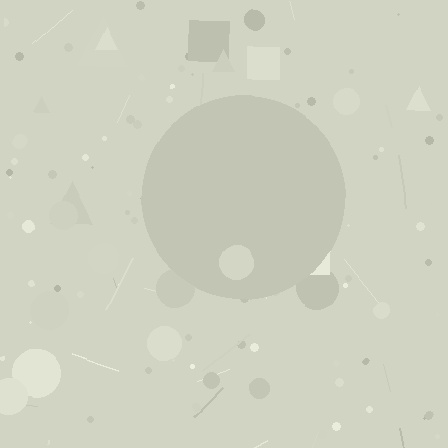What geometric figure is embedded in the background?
A circle is embedded in the background.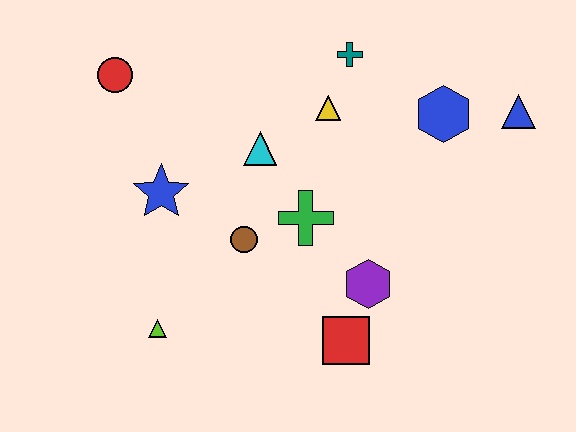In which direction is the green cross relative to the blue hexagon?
The green cross is to the left of the blue hexagon.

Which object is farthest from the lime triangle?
The blue triangle is farthest from the lime triangle.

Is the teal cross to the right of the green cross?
Yes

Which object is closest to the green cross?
The brown circle is closest to the green cross.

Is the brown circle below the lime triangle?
No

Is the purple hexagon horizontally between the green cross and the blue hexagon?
Yes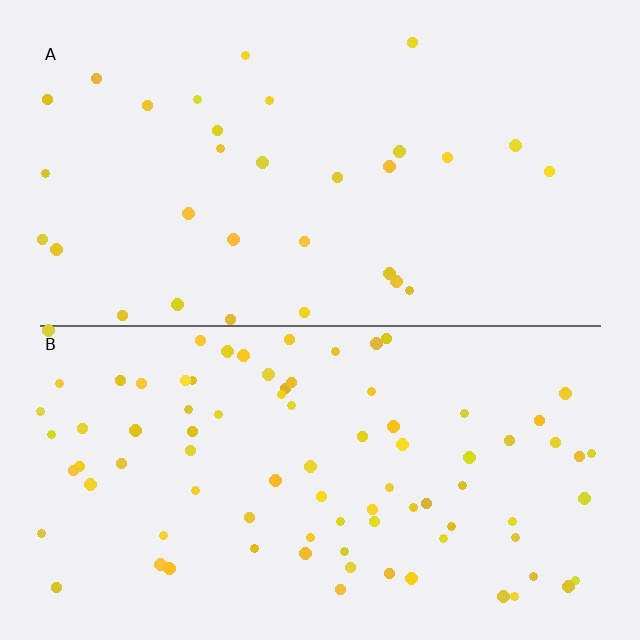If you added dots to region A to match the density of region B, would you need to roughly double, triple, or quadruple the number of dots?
Approximately triple.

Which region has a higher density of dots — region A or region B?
B (the bottom).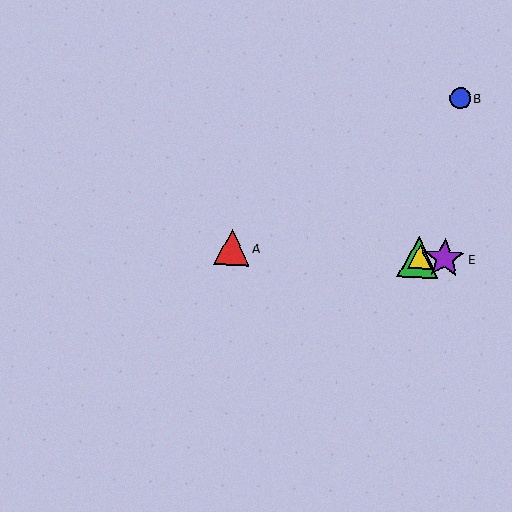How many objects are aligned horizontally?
4 objects (A, C, D, E) are aligned horizontally.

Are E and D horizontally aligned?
Yes, both are at y≈258.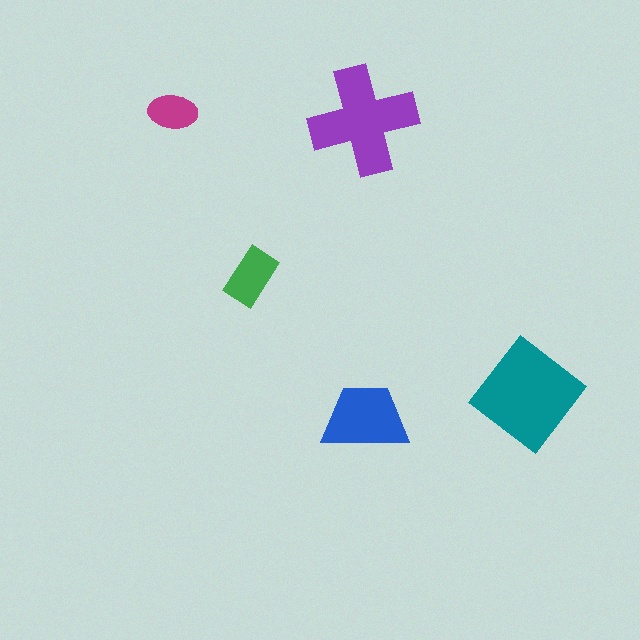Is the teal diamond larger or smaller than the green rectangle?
Larger.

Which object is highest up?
The magenta ellipse is topmost.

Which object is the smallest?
The magenta ellipse.